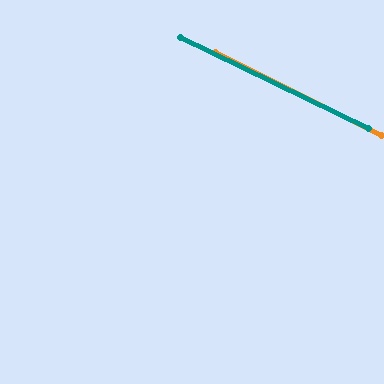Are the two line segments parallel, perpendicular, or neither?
Parallel — their directions differ by only 0.6°.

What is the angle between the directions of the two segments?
Approximately 1 degree.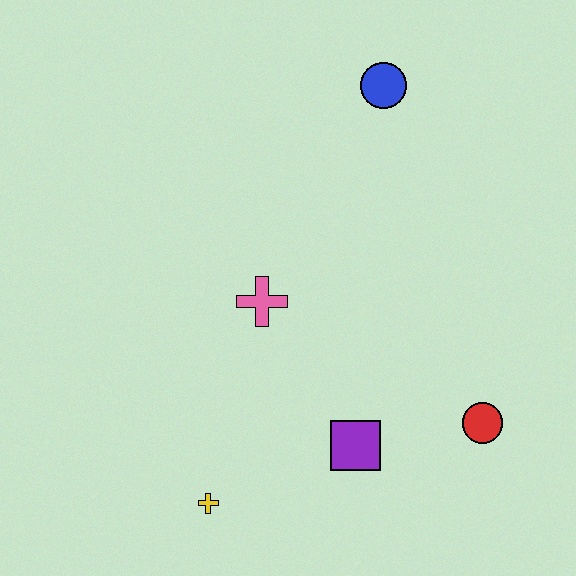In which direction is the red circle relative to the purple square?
The red circle is to the right of the purple square.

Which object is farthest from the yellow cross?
The blue circle is farthest from the yellow cross.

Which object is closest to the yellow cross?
The purple square is closest to the yellow cross.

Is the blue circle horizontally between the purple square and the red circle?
Yes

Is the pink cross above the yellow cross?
Yes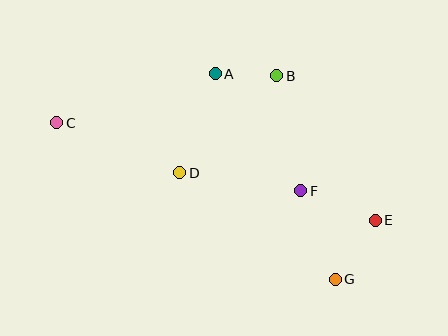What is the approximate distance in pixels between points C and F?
The distance between C and F is approximately 253 pixels.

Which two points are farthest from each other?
Points C and E are farthest from each other.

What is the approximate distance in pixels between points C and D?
The distance between C and D is approximately 133 pixels.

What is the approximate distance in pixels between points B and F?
The distance between B and F is approximately 117 pixels.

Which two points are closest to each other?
Points A and B are closest to each other.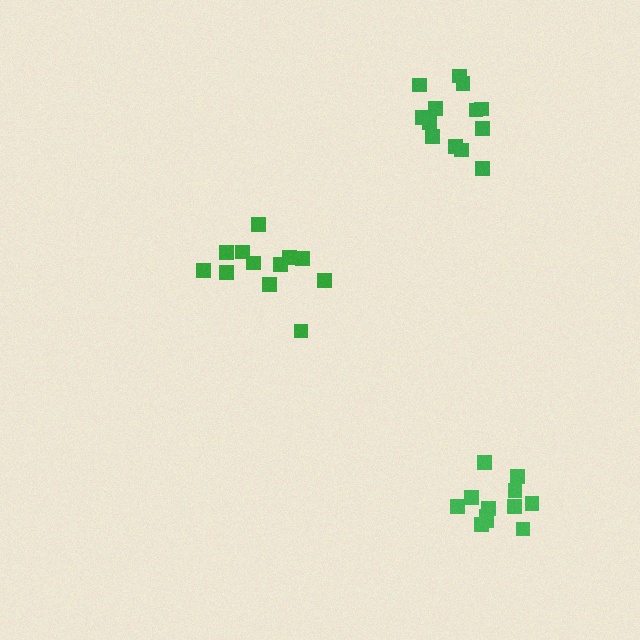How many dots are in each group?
Group 1: 12 dots, Group 2: 13 dots, Group 3: 12 dots (37 total).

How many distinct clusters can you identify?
There are 3 distinct clusters.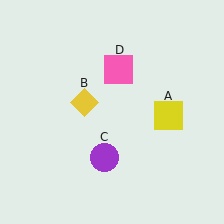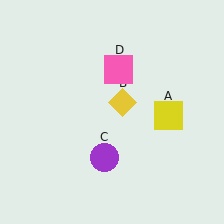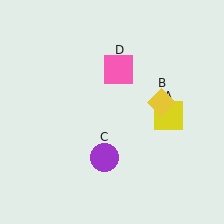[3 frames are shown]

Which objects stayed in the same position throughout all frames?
Yellow square (object A) and purple circle (object C) and pink square (object D) remained stationary.